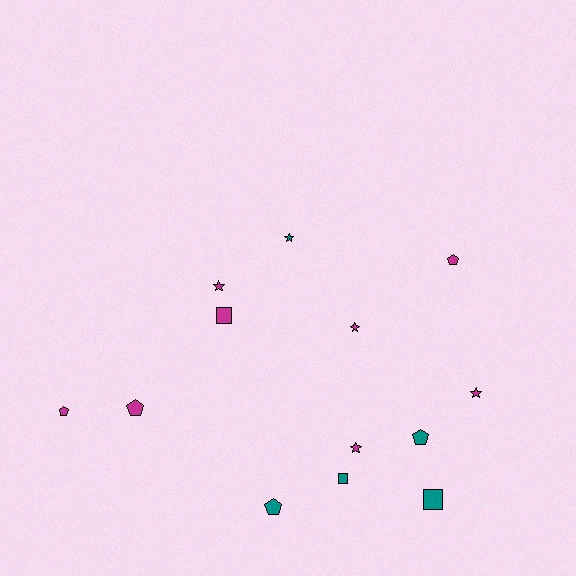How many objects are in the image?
There are 13 objects.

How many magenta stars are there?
There are 4 magenta stars.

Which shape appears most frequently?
Pentagon, with 5 objects.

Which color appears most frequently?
Magenta, with 8 objects.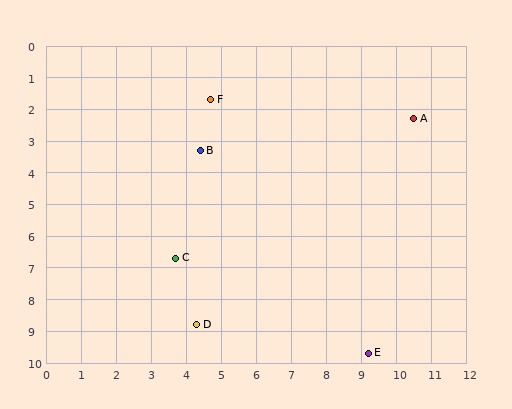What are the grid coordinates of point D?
Point D is at approximately (4.3, 8.8).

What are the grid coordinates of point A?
Point A is at approximately (10.5, 2.3).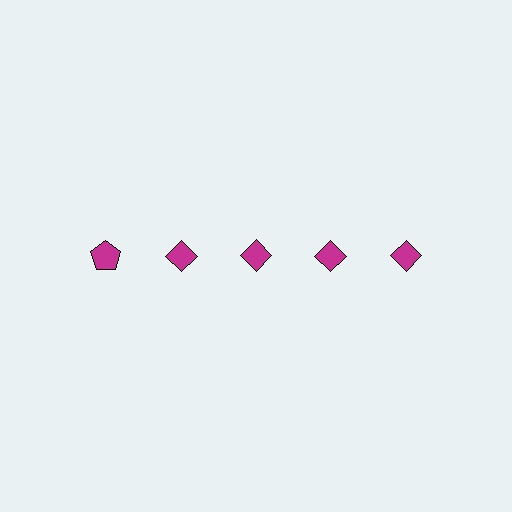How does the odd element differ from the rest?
It has a different shape: pentagon instead of diamond.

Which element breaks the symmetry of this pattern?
The magenta pentagon in the top row, leftmost column breaks the symmetry. All other shapes are magenta diamonds.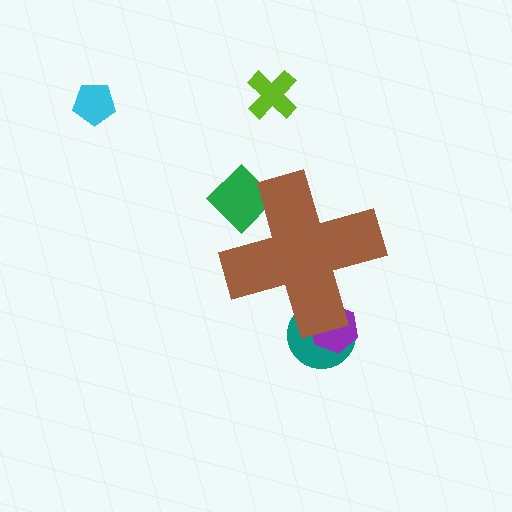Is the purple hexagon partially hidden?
Yes, the purple hexagon is partially hidden behind the brown cross.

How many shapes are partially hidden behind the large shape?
3 shapes are partially hidden.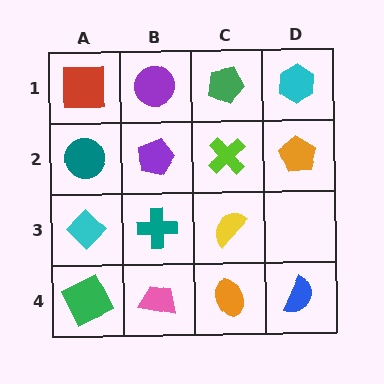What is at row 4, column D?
A blue semicircle.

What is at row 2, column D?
An orange pentagon.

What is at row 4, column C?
An orange ellipse.